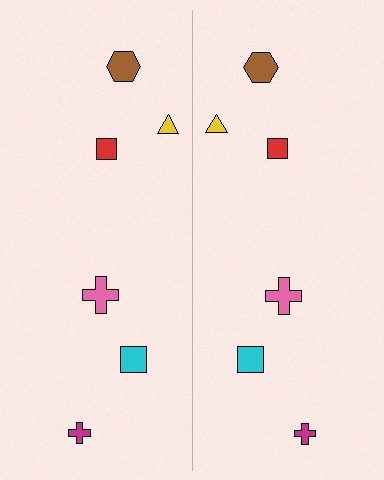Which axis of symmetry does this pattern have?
The pattern has a vertical axis of symmetry running through the center of the image.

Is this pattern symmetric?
Yes, this pattern has bilateral (reflection) symmetry.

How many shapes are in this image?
There are 12 shapes in this image.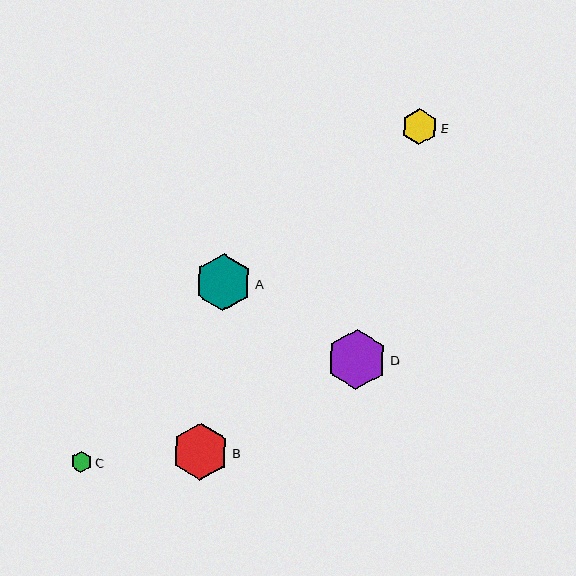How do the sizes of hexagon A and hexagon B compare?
Hexagon A and hexagon B are approximately the same size.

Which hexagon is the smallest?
Hexagon C is the smallest with a size of approximately 21 pixels.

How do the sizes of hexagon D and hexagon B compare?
Hexagon D and hexagon B are approximately the same size.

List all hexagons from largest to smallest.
From largest to smallest: D, A, B, E, C.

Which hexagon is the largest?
Hexagon D is the largest with a size of approximately 60 pixels.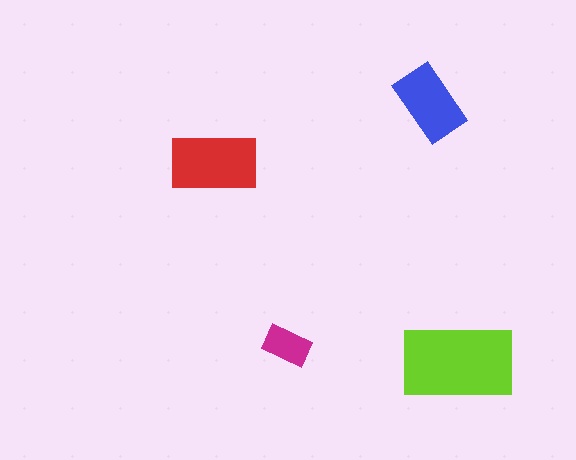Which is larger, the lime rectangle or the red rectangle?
The lime one.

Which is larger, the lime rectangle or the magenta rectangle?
The lime one.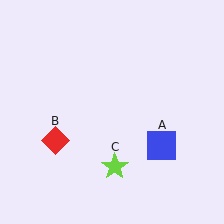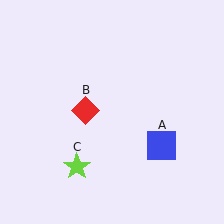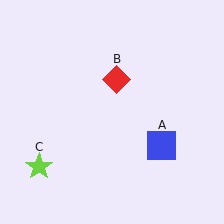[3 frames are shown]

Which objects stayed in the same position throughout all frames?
Blue square (object A) remained stationary.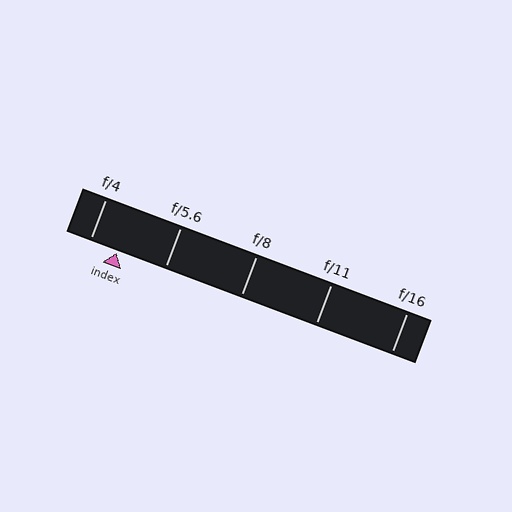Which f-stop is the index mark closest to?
The index mark is closest to f/4.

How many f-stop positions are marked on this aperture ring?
There are 5 f-stop positions marked.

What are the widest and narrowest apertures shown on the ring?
The widest aperture shown is f/4 and the narrowest is f/16.